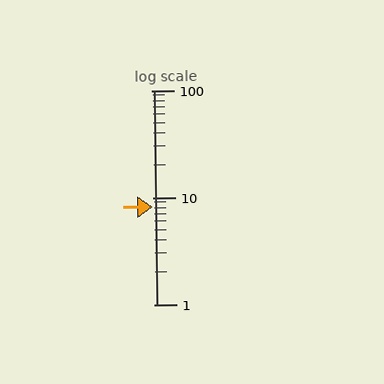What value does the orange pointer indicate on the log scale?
The pointer indicates approximately 8.1.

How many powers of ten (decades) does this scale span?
The scale spans 2 decades, from 1 to 100.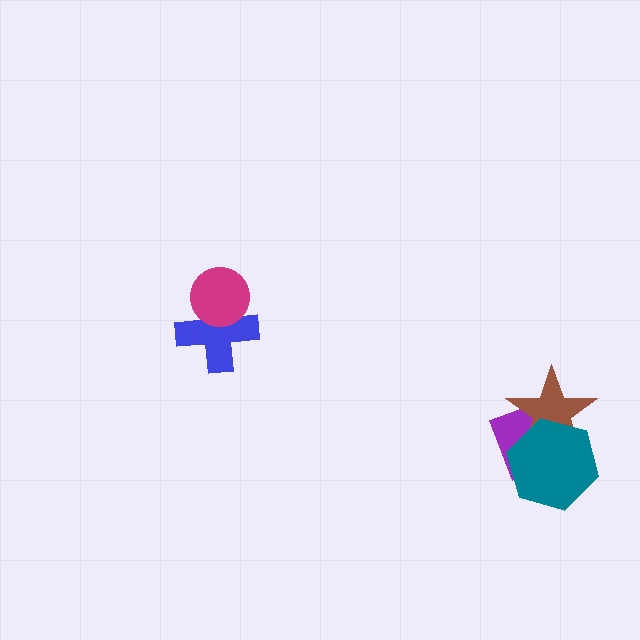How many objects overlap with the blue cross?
1 object overlaps with the blue cross.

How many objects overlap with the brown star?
2 objects overlap with the brown star.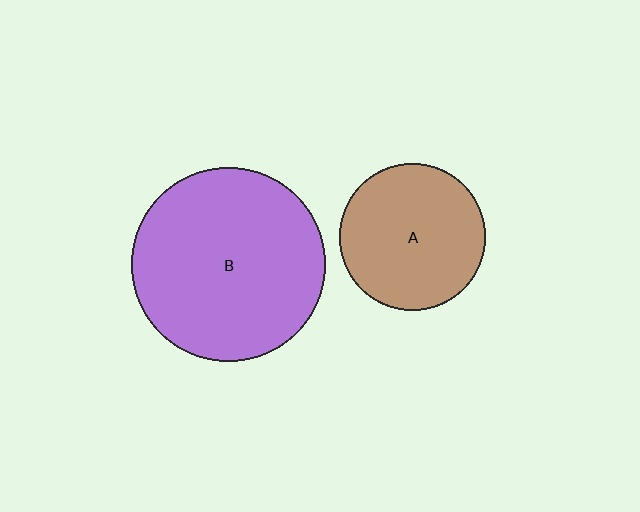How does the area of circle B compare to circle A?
Approximately 1.8 times.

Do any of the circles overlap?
No, none of the circles overlap.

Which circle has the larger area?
Circle B (purple).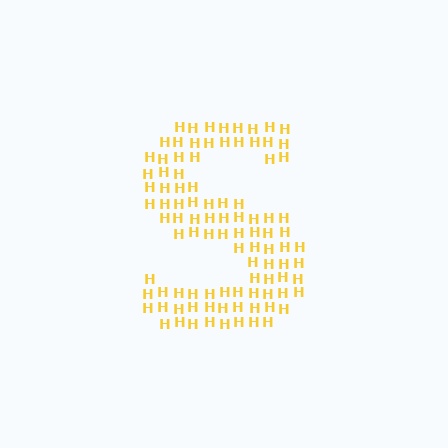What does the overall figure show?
The overall figure shows the letter S.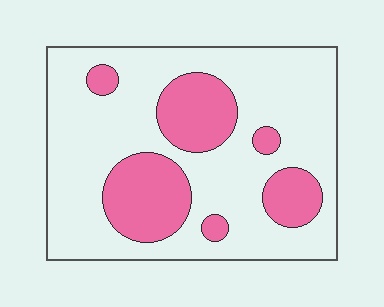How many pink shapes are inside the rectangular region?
6.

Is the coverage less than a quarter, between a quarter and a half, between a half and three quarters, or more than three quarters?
Between a quarter and a half.